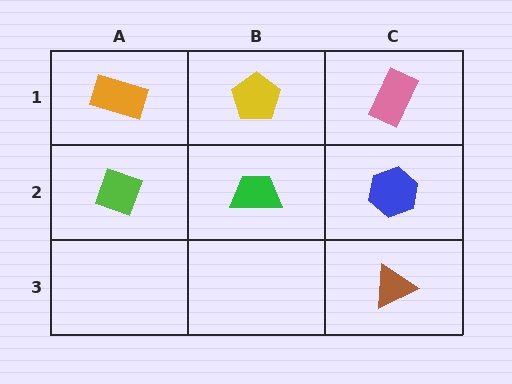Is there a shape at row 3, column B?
No, that cell is empty.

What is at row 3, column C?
A brown triangle.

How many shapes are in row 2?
3 shapes.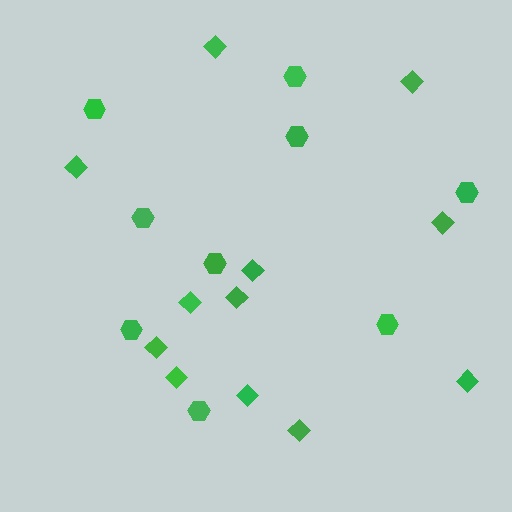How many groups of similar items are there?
There are 2 groups: one group of diamonds (12) and one group of hexagons (9).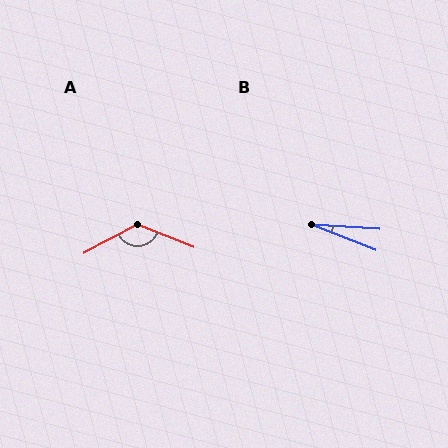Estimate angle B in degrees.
Approximately 18 degrees.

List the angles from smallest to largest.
B (18°), A (130°).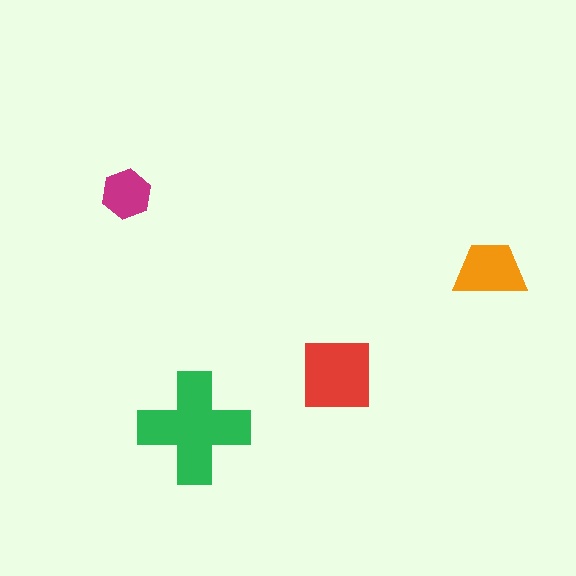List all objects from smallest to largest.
The magenta hexagon, the orange trapezoid, the red square, the green cross.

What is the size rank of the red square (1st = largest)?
2nd.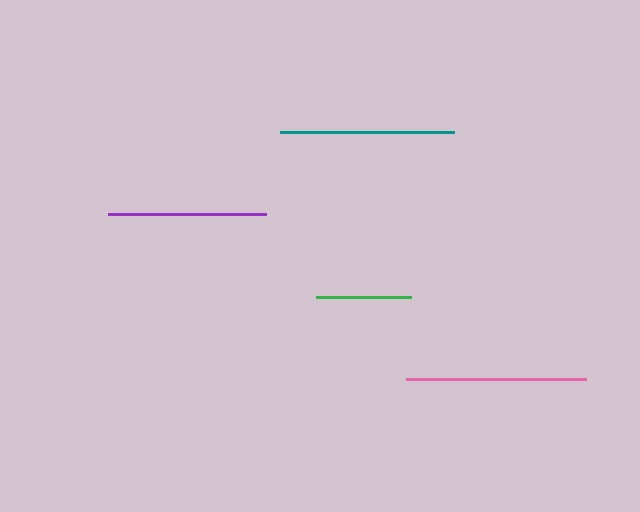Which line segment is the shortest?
The green line is the shortest at approximately 95 pixels.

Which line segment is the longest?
The pink line is the longest at approximately 180 pixels.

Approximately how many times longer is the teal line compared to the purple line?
The teal line is approximately 1.1 times the length of the purple line.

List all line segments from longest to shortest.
From longest to shortest: pink, teal, purple, green.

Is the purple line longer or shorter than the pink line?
The pink line is longer than the purple line.